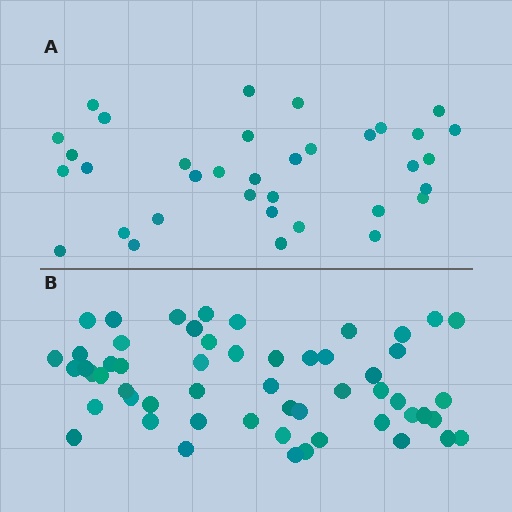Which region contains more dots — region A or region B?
Region B (the bottom region) has more dots.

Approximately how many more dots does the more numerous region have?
Region B has approximately 20 more dots than region A.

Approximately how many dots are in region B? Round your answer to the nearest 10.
About 60 dots. (The exact count is 55, which rounds to 60.)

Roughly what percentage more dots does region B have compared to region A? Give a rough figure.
About 55% more.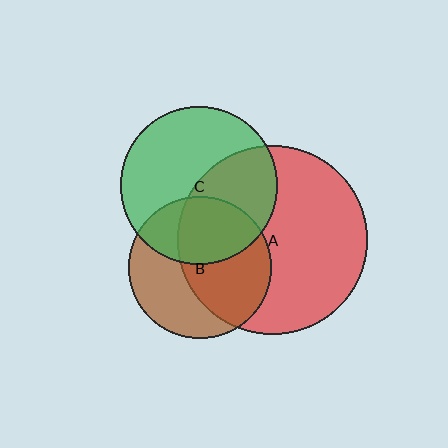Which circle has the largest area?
Circle A (red).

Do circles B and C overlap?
Yes.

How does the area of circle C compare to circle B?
Approximately 1.2 times.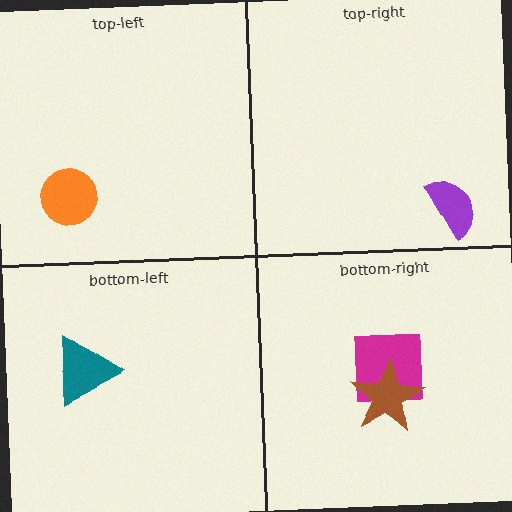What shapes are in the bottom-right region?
The magenta square, the brown star.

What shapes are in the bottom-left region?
The teal triangle.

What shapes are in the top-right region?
The purple semicircle.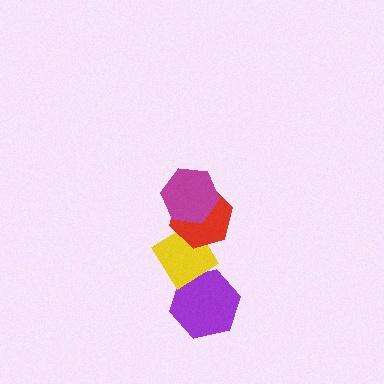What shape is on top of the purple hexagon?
The yellow diamond is on top of the purple hexagon.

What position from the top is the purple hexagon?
The purple hexagon is 4th from the top.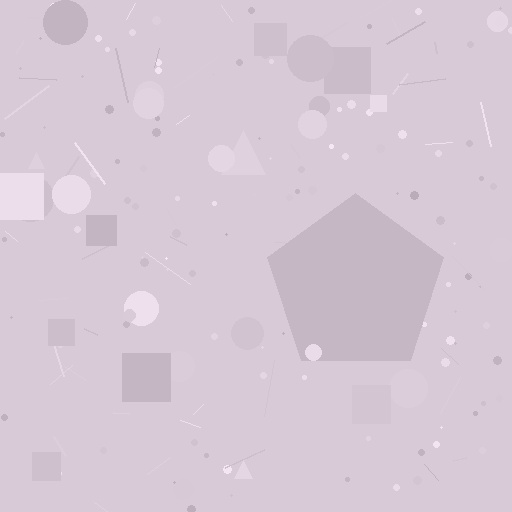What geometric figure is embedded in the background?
A pentagon is embedded in the background.